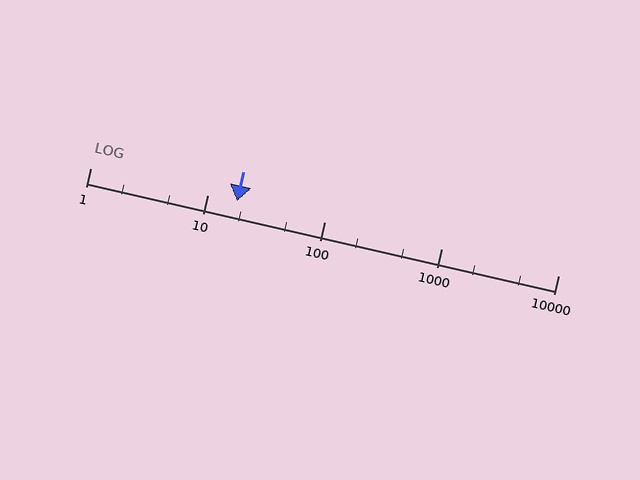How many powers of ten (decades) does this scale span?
The scale spans 4 decades, from 1 to 10000.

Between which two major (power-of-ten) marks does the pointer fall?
The pointer is between 10 and 100.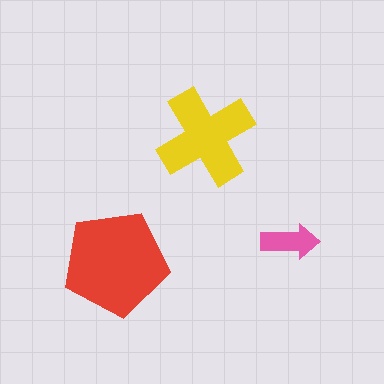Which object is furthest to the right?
The pink arrow is rightmost.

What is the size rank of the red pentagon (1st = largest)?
1st.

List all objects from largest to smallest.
The red pentagon, the yellow cross, the pink arrow.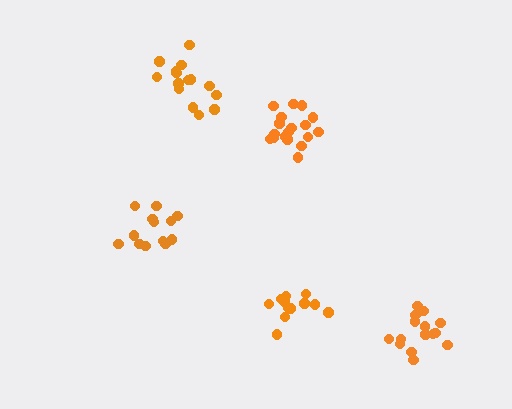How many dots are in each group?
Group 1: 13 dots, Group 2: 13 dots, Group 3: 15 dots, Group 4: 18 dots, Group 5: 15 dots (74 total).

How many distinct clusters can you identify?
There are 5 distinct clusters.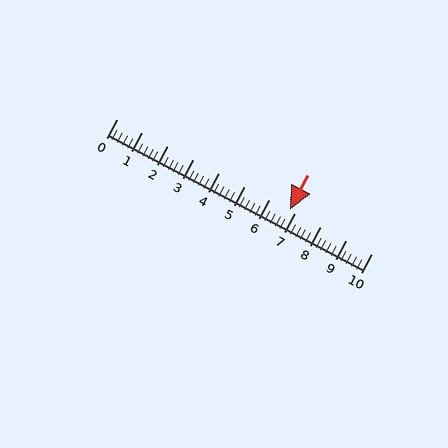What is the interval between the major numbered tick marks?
The major tick marks are spaced 1 units apart.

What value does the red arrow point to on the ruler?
The red arrow points to approximately 6.8.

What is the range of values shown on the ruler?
The ruler shows values from 0 to 10.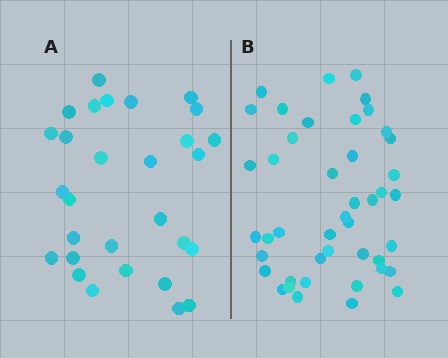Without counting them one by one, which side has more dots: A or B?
Region B (the right region) has more dots.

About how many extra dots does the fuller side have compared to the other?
Region B has approximately 15 more dots than region A.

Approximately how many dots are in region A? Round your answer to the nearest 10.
About 30 dots. (The exact count is 29, which rounds to 30.)